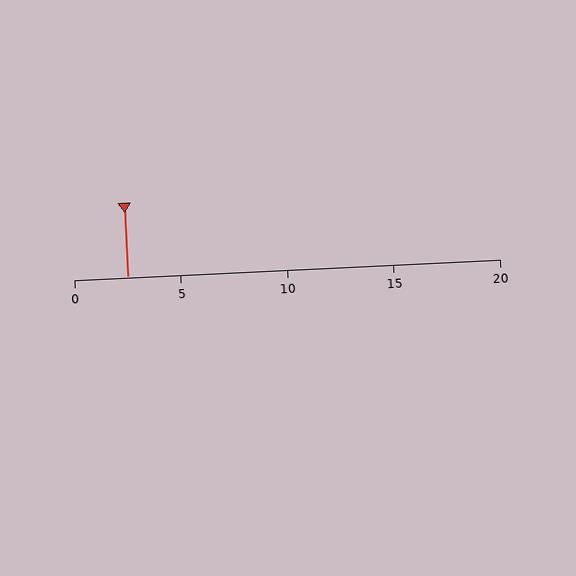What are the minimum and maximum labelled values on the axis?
The axis runs from 0 to 20.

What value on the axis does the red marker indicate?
The marker indicates approximately 2.5.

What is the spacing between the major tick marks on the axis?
The major ticks are spaced 5 apart.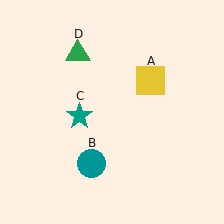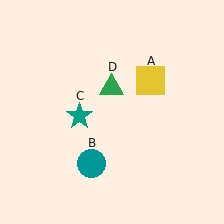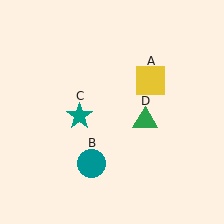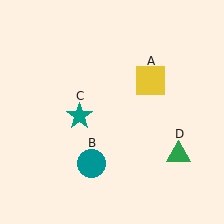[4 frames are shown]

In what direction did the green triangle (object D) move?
The green triangle (object D) moved down and to the right.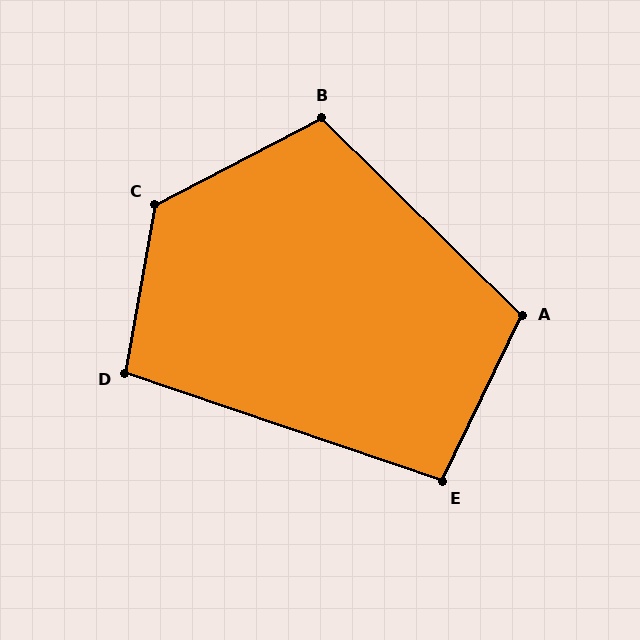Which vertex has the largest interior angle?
C, at approximately 127 degrees.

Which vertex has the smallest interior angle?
E, at approximately 97 degrees.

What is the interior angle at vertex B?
Approximately 108 degrees (obtuse).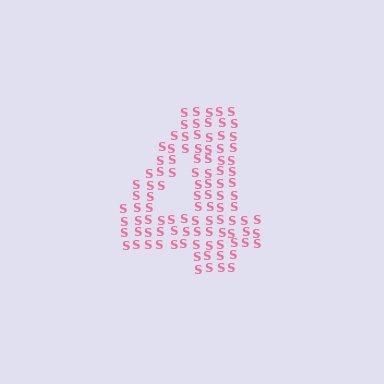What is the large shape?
The large shape is the digit 4.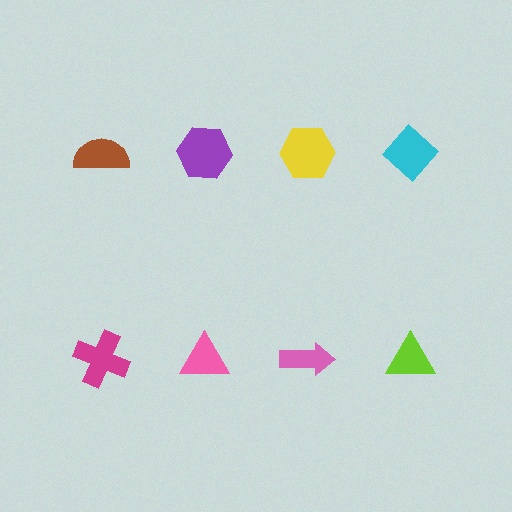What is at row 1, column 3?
A yellow hexagon.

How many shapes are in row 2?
4 shapes.